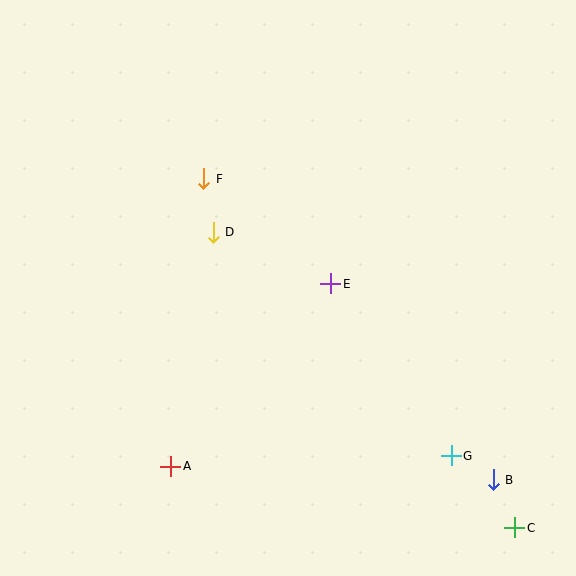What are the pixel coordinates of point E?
Point E is at (331, 284).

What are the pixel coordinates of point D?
Point D is at (213, 232).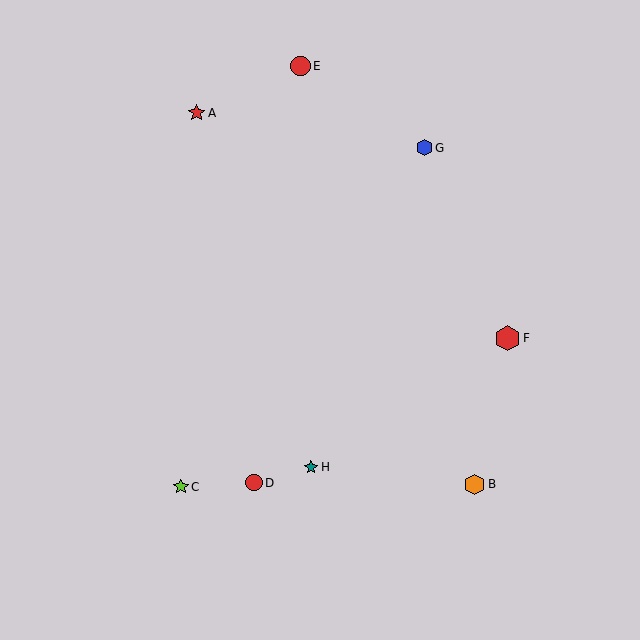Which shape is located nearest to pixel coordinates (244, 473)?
The red circle (labeled D) at (254, 483) is nearest to that location.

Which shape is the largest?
The red hexagon (labeled F) is the largest.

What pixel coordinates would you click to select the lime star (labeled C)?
Click at (181, 487) to select the lime star C.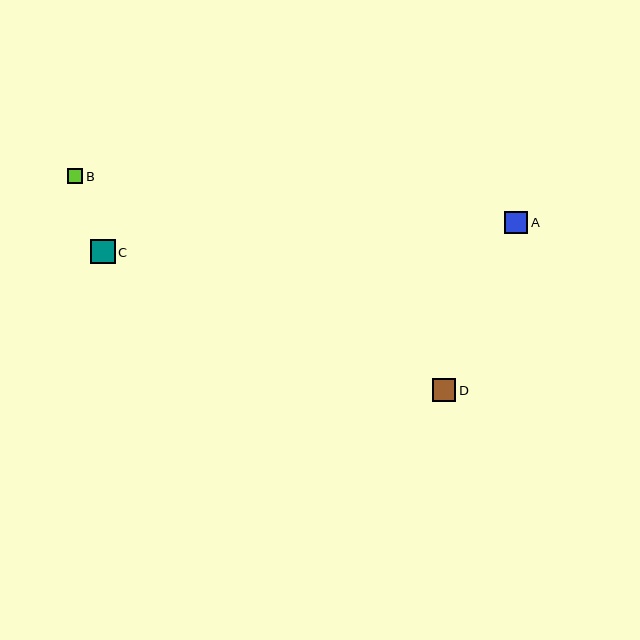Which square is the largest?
Square C is the largest with a size of approximately 24 pixels.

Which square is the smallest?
Square B is the smallest with a size of approximately 15 pixels.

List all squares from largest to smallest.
From largest to smallest: C, D, A, B.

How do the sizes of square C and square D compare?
Square C and square D are approximately the same size.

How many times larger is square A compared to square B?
Square A is approximately 1.5 times the size of square B.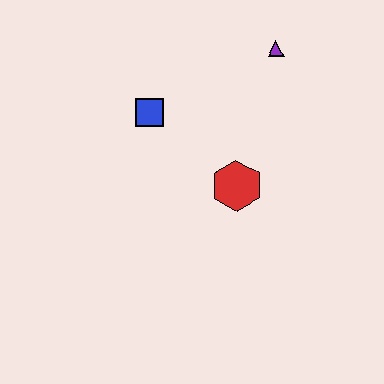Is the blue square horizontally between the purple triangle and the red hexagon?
No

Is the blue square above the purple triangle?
No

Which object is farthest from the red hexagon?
The purple triangle is farthest from the red hexagon.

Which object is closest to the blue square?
The red hexagon is closest to the blue square.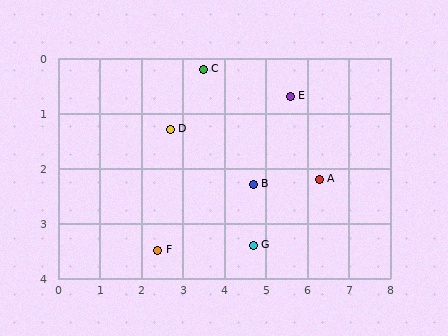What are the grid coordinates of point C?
Point C is at approximately (3.5, 0.2).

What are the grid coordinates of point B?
Point B is at approximately (4.7, 2.3).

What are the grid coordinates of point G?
Point G is at approximately (4.7, 3.4).